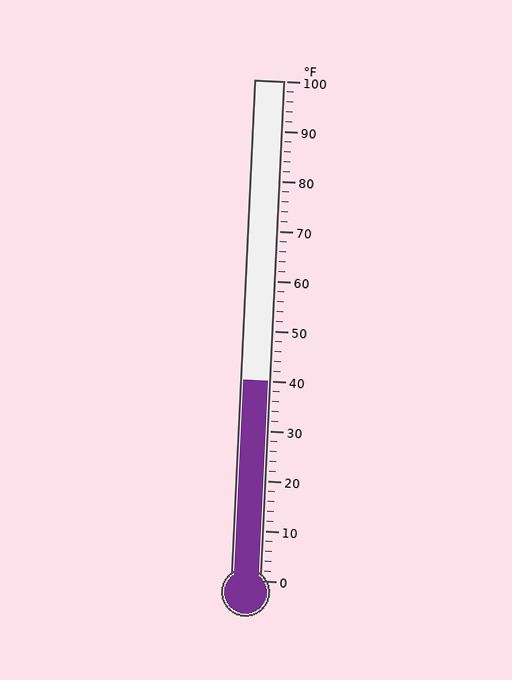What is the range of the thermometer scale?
The thermometer scale ranges from 0°F to 100°F.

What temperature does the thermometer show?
The thermometer shows approximately 40°F.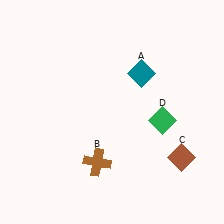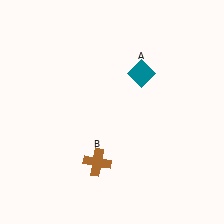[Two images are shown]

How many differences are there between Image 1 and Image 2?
There are 2 differences between the two images.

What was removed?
The green diamond (D), the brown diamond (C) were removed in Image 2.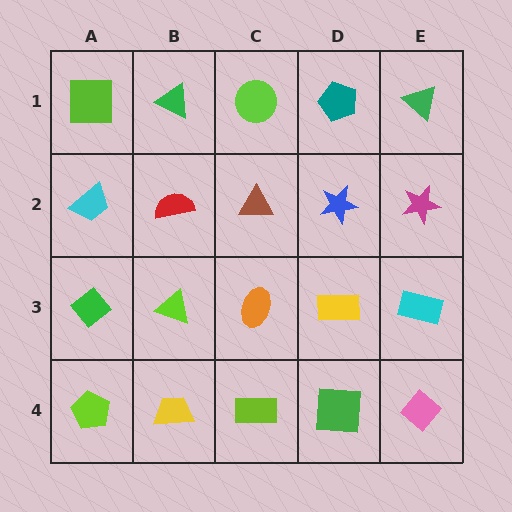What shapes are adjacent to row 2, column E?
A green triangle (row 1, column E), a cyan rectangle (row 3, column E), a blue star (row 2, column D).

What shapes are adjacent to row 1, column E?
A magenta star (row 2, column E), a teal pentagon (row 1, column D).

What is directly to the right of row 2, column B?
A brown triangle.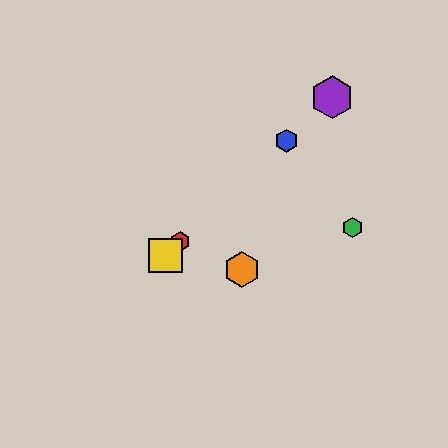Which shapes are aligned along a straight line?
The red hexagon, the blue hexagon, the yellow square, the purple hexagon are aligned along a straight line.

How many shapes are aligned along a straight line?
4 shapes (the red hexagon, the blue hexagon, the yellow square, the purple hexagon) are aligned along a straight line.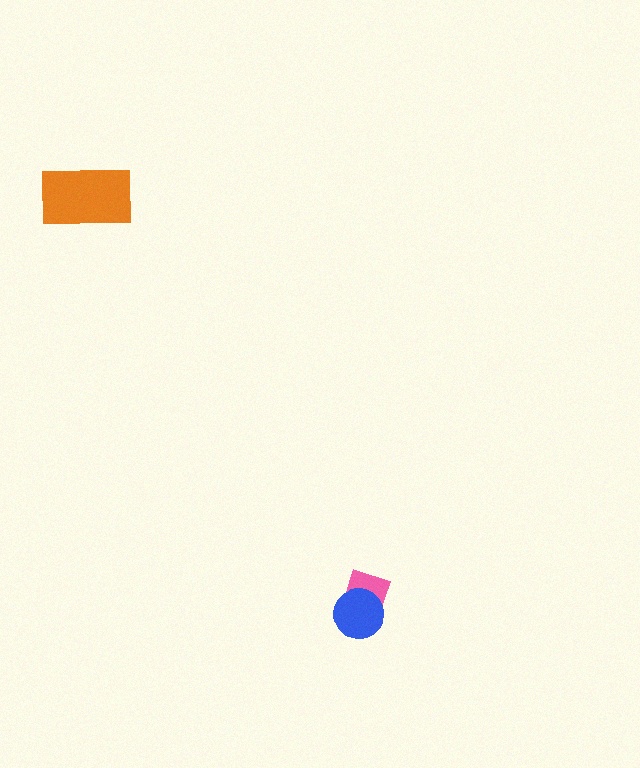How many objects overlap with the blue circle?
1 object overlaps with the blue circle.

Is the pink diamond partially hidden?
Yes, it is partially covered by another shape.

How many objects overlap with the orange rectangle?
0 objects overlap with the orange rectangle.